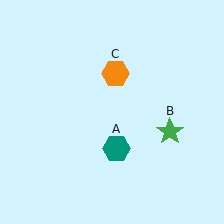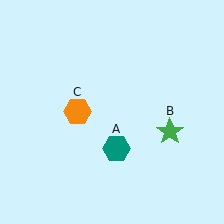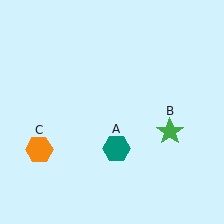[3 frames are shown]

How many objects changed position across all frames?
1 object changed position: orange hexagon (object C).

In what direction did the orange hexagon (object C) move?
The orange hexagon (object C) moved down and to the left.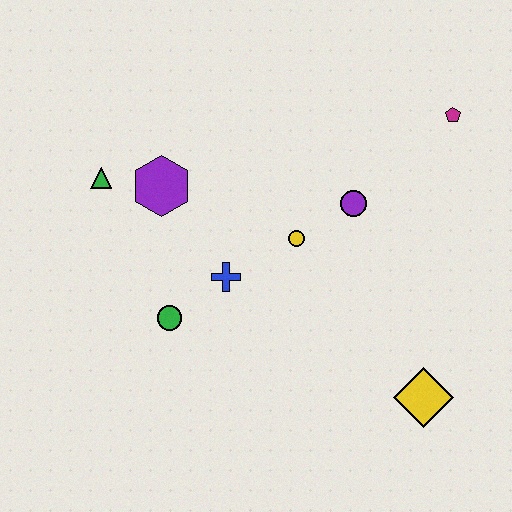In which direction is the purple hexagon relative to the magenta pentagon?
The purple hexagon is to the left of the magenta pentagon.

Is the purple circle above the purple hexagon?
No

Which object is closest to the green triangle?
The purple hexagon is closest to the green triangle.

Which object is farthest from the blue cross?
The magenta pentagon is farthest from the blue cross.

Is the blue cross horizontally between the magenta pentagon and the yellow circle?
No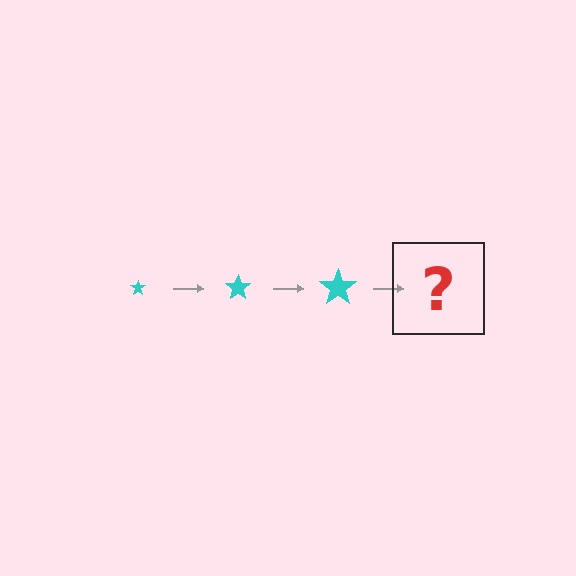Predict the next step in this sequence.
The next step is a cyan star, larger than the previous one.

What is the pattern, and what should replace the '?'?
The pattern is that the star gets progressively larger each step. The '?' should be a cyan star, larger than the previous one.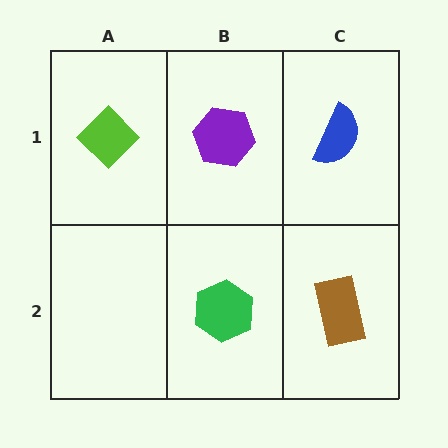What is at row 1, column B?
A purple hexagon.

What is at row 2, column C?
A brown rectangle.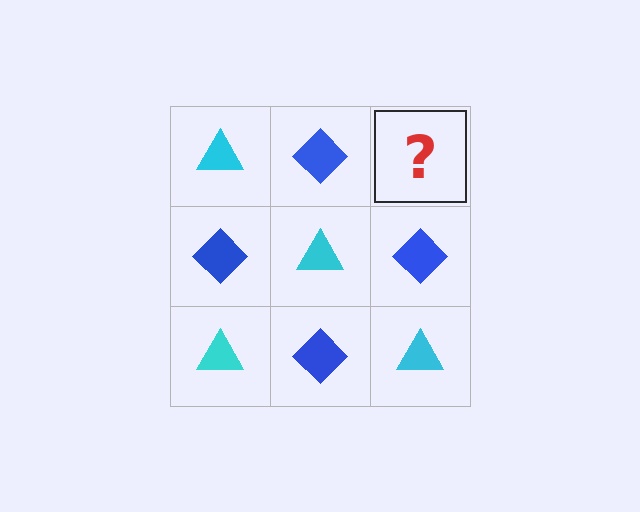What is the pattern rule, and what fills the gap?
The rule is that it alternates cyan triangle and blue diamond in a checkerboard pattern. The gap should be filled with a cyan triangle.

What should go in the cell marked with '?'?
The missing cell should contain a cyan triangle.